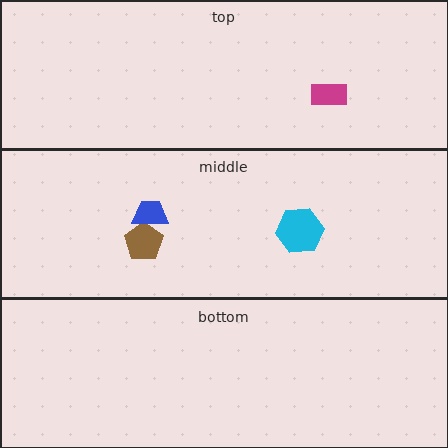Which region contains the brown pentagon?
The middle region.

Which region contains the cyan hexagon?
The middle region.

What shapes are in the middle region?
The brown pentagon, the blue trapezoid, the cyan hexagon.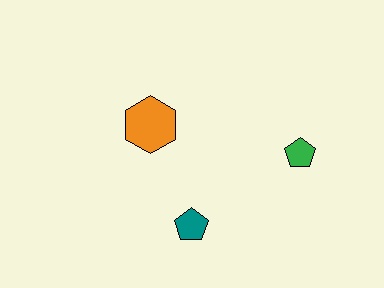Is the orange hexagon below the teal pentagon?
No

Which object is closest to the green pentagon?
The teal pentagon is closest to the green pentagon.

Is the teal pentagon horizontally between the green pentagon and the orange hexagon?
Yes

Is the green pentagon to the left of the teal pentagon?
No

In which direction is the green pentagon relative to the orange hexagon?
The green pentagon is to the right of the orange hexagon.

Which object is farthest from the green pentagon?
The orange hexagon is farthest from the green pentagon.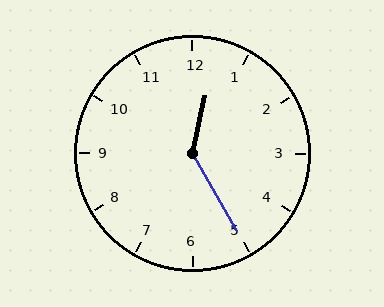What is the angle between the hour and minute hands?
Approximately 138 degrees.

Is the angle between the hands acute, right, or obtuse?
It is obtuse.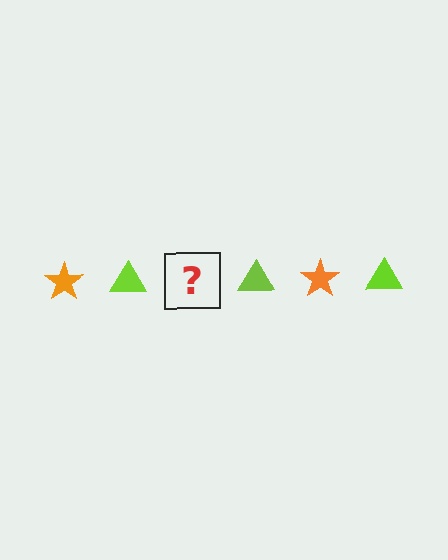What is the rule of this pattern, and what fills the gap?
The rule is that the pattern alternates between orange star and lime triangle. The gap should be filled with an orange star.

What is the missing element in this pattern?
The missing element is an orange star.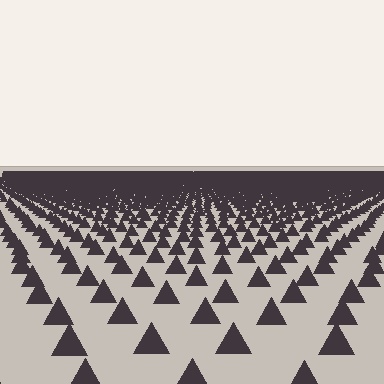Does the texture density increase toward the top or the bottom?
Density increases toward the top.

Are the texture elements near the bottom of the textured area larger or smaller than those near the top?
Larger. Near the bottom, elements are closer to the viewer and appear at a bigger on-screen size.